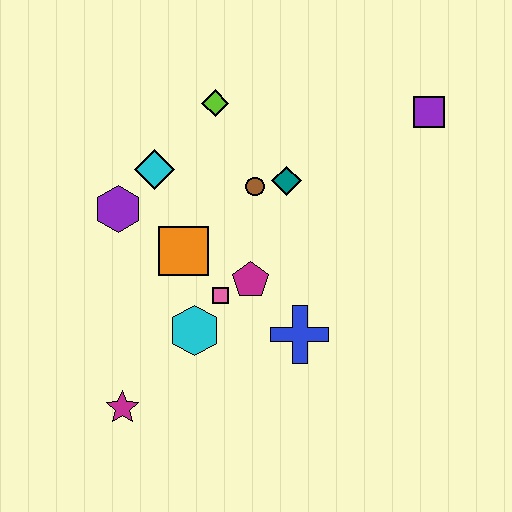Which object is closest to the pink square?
The magenta pentagon is closest to the pink square.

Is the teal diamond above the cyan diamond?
No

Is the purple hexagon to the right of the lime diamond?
No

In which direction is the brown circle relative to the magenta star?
The brown circle is above the magenta star.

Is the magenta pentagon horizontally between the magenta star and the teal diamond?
Yes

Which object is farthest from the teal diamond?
The magenta star is farthest from the teal diamond.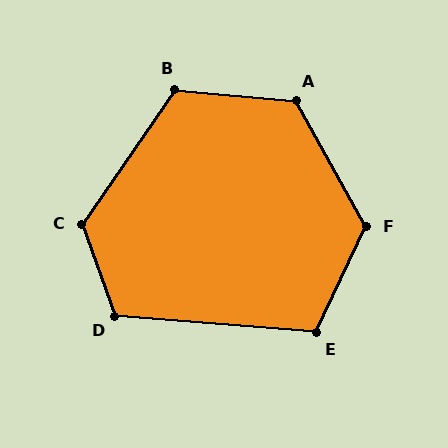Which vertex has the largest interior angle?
F, at approximately 125 degrees.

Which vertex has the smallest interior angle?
E, at approximately 111 degrees.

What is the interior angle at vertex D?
Approximately 115 degrees (obtuse).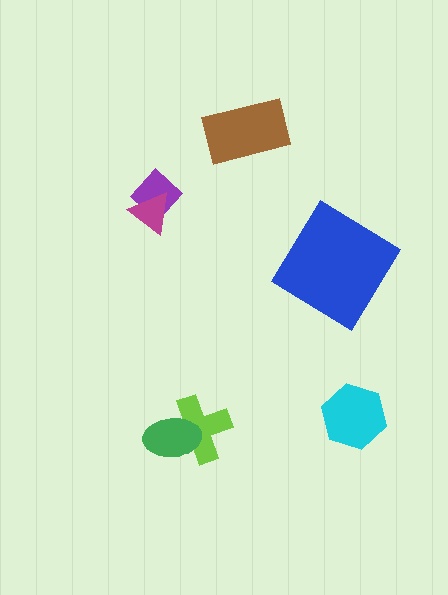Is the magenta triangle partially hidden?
No, no other shape covers it.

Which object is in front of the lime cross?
The green ellipse is in front of the lime cross.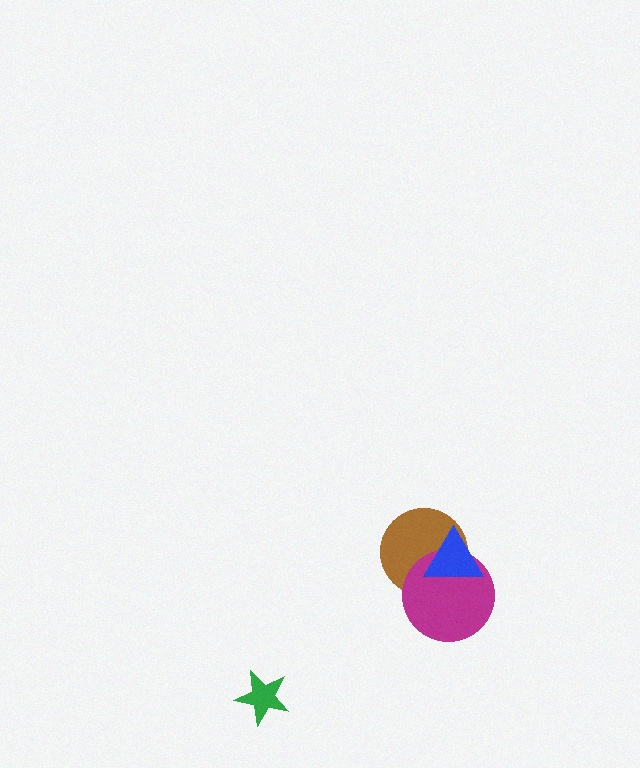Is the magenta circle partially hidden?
Yes, it is partially covered by another shape.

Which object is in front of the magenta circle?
The blue triangle is in front of the magenta circle.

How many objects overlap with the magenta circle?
2 objects overlap with the magenta circle.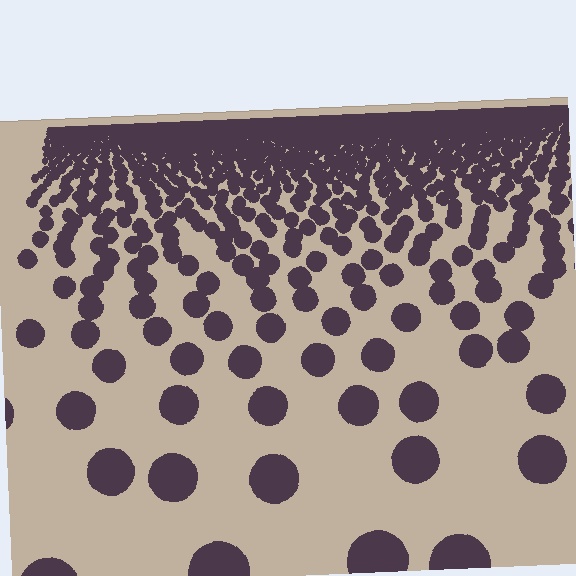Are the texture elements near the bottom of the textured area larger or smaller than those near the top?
Larger. Near the bottom, elements are closer to the viewer and appear at a bigger on-screen size.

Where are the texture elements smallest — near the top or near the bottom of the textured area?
Near the top.